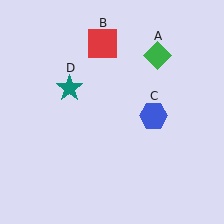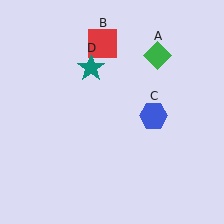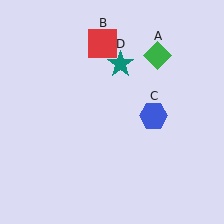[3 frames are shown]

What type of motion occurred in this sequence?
The teal star (object D) rotated clockwise around the center of the scene.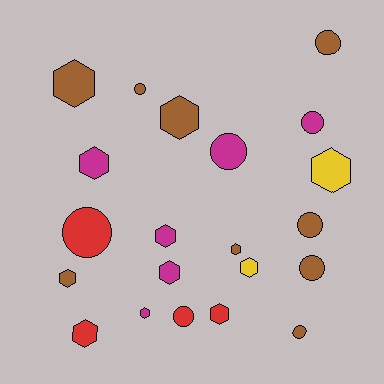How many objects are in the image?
There are 21 objects.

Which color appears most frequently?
Brown, with 9 objects.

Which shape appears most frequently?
Hexagon, with 12 objects.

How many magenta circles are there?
There are 2 magenta circles.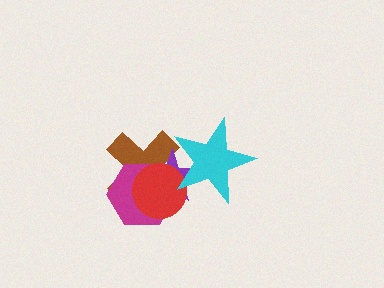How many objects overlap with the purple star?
4 objects overlap with the purple star.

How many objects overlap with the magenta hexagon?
3 objects overlap with the magenta hexagon.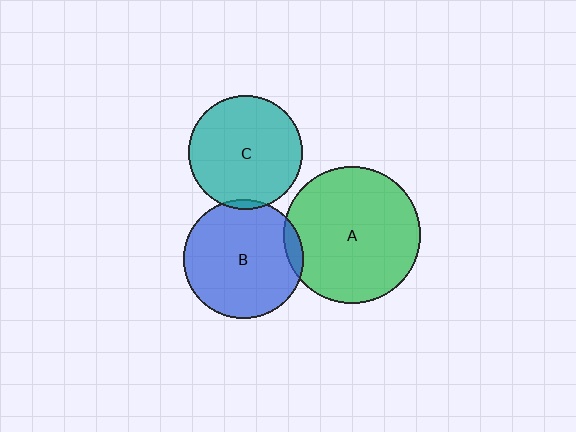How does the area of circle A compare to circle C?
Approximately 1.4 times.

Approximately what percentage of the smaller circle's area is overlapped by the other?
Approximately 5%.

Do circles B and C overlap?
Yes.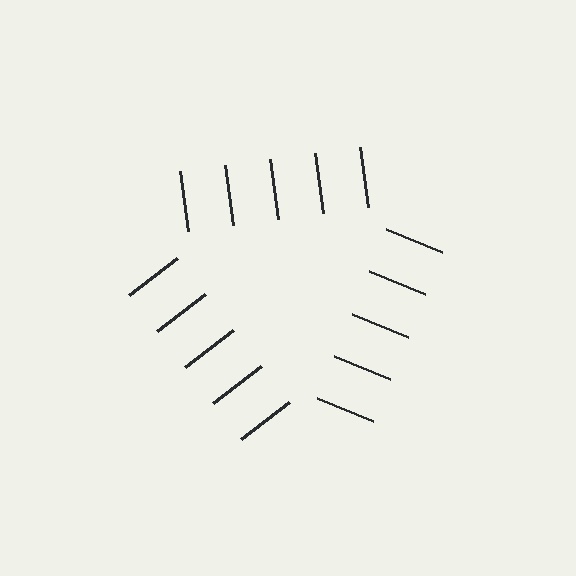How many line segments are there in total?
15 — 5 along each of the 3 edges.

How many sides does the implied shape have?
3 sides — the line-ends trace a triangle.